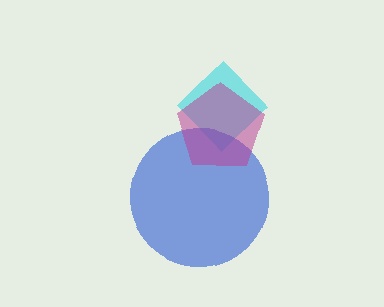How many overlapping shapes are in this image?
There are 3 overlapping shapes in the image.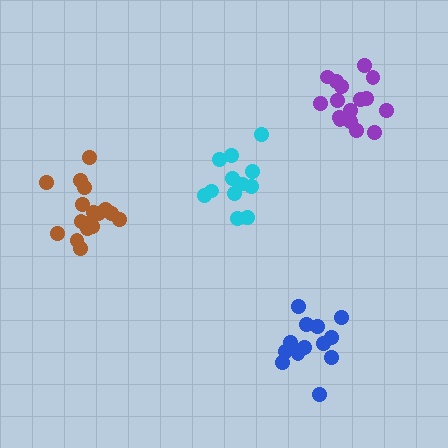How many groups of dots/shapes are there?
There are 4 groups.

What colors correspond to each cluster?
The clusters are colored: brown, blue, purple, cyan.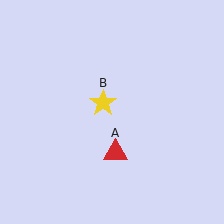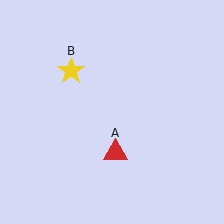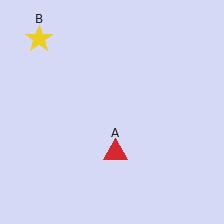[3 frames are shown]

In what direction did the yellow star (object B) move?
The yellow star (object B) moved up and to the left.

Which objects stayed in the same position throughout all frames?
Red triangle (object A) remained stationary.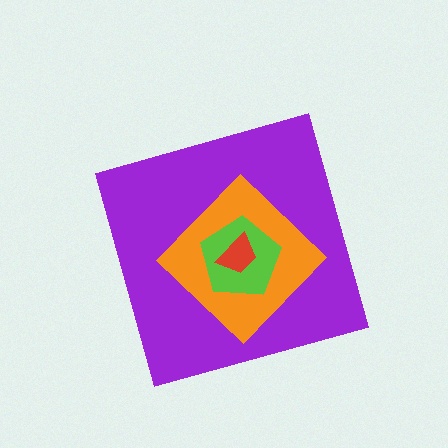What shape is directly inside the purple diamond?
The orange diamond.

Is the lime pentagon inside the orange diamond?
Yes.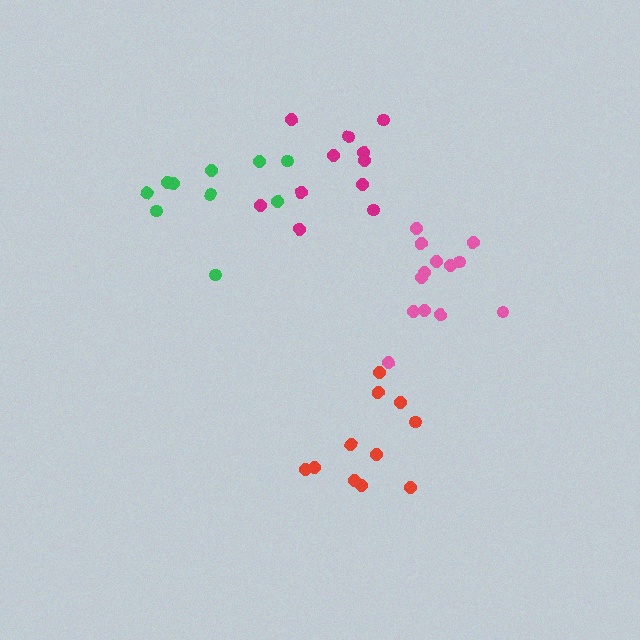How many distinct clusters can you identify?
There are 4 distinct clusters.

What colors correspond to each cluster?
The clusters are colored: red, green, pink, magenta.